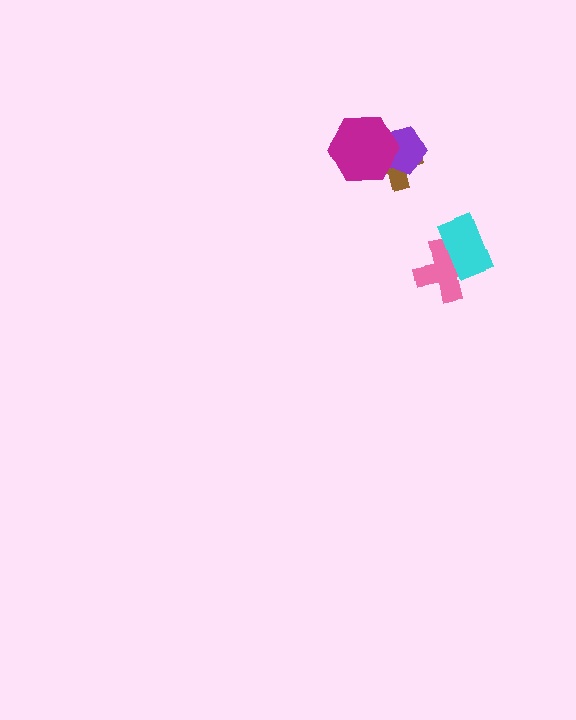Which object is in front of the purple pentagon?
The magenta hexagon is in front of the purple pentagon.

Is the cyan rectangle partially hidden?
No, no other shape covers it.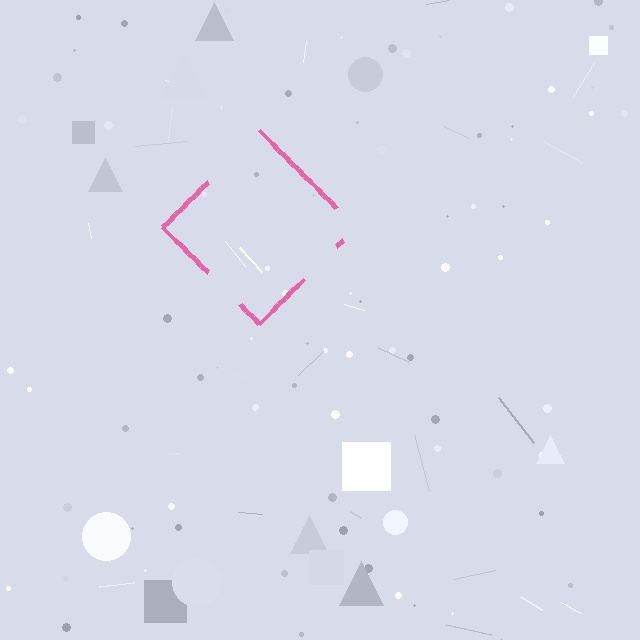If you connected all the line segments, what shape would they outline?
They would outline a diamond.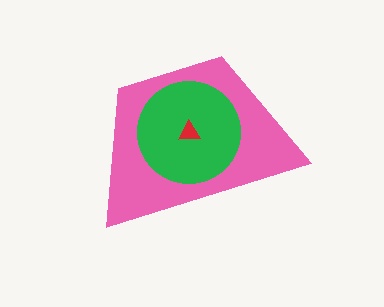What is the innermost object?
The red triangle.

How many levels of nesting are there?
3.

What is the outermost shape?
The pink trapezoid.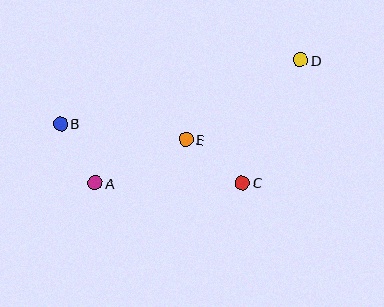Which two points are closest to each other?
Points A and B are closest to each other.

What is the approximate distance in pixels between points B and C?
The distance between B and C is approximately 191 pixels.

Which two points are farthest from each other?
Points B and D are farthest from each other.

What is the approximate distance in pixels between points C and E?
The distance between C and E is approximately 71 pixels.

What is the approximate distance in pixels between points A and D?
The distance between A and D is approximately 239 pixels.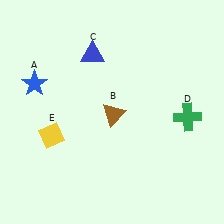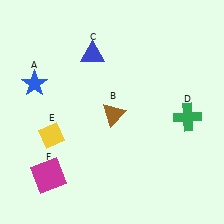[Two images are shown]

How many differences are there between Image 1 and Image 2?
There is 1 difference between the two images.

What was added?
A magenta square (F) was added in Image 2.